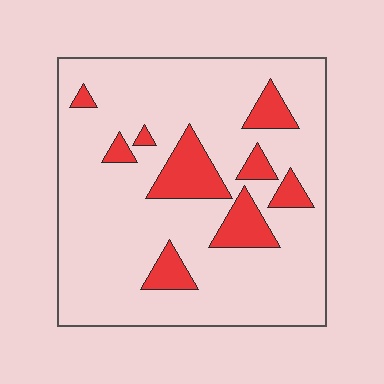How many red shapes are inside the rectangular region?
9.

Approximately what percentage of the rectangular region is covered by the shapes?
Approximately 15%.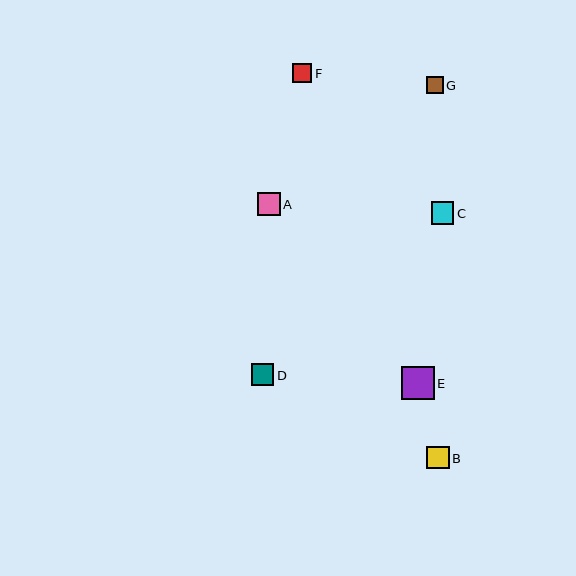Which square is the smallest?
Square G is the smallest with a size of approximately 17 pixels.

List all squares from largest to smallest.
From largest to smallest: E, A, D, C, B, F, G.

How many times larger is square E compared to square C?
Square E is approximately 1.5 times the size of square C.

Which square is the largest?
Square E is the largest with a size of approximately 33 pixels.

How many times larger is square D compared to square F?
Square D is approximately 1.2 times the size of square F.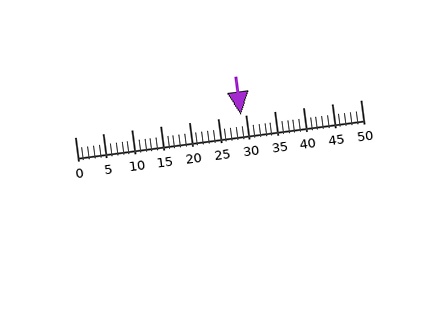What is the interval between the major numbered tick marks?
The major tick marks are spaced 5 units apart.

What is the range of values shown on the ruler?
The ruler shows values from 0 to 50.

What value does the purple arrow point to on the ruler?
The purple arrow points to approximately 29.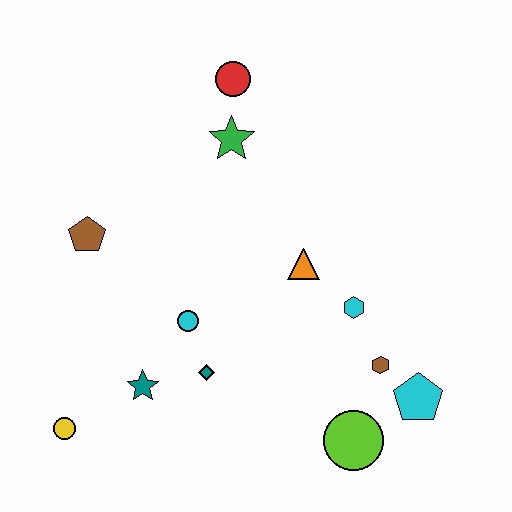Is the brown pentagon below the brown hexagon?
No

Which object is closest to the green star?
The red circle is closest to the green star.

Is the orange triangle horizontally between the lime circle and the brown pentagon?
Yes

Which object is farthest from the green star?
The yellow circle is farthest from the green star.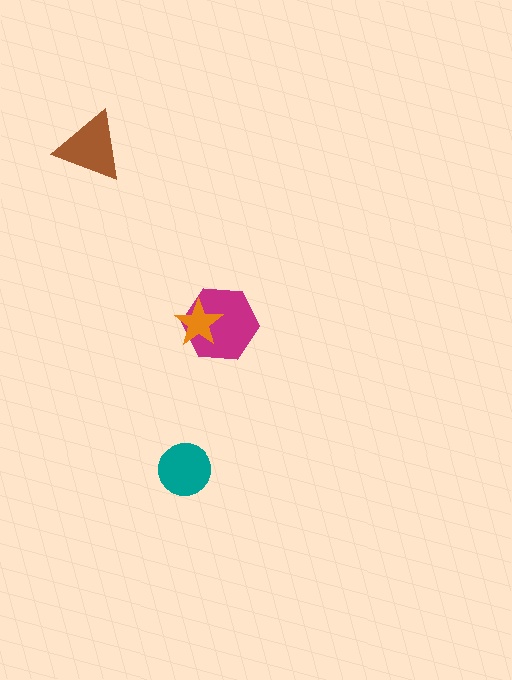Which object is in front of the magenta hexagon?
The orange star is in front of the magenta hexagon.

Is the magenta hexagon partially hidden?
Yes, it is partially covered by another shape.